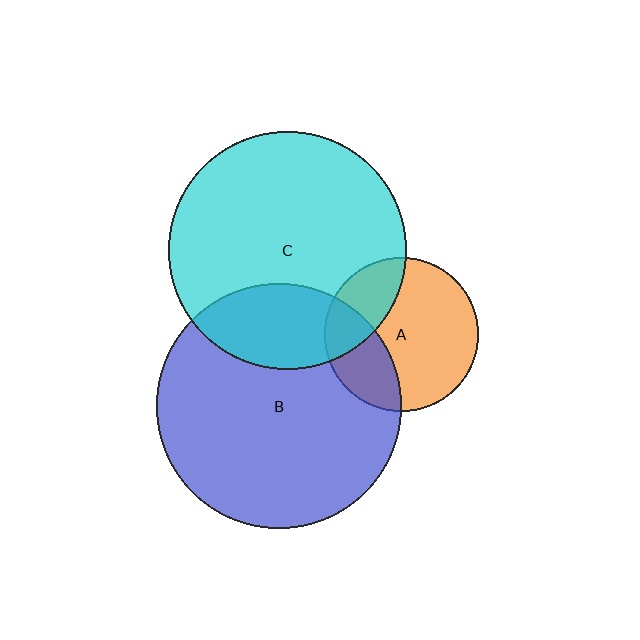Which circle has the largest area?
Circle B (blue).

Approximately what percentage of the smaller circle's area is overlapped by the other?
Approximately 30%.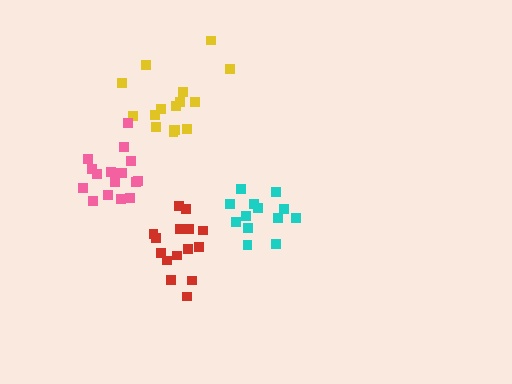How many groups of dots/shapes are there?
There are 4 groups.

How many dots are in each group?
Group 1: 13 dots, Group 2: 16 dots, Group 3: 15 dots, Group 4: 17 dots (61 total).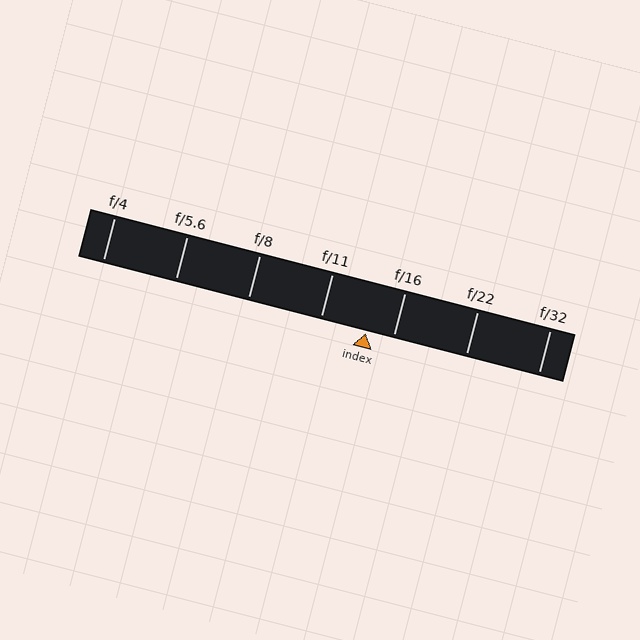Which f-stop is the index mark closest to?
The index mark is closest to f/16.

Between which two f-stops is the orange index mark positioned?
The index mark is between f/11 and f/16.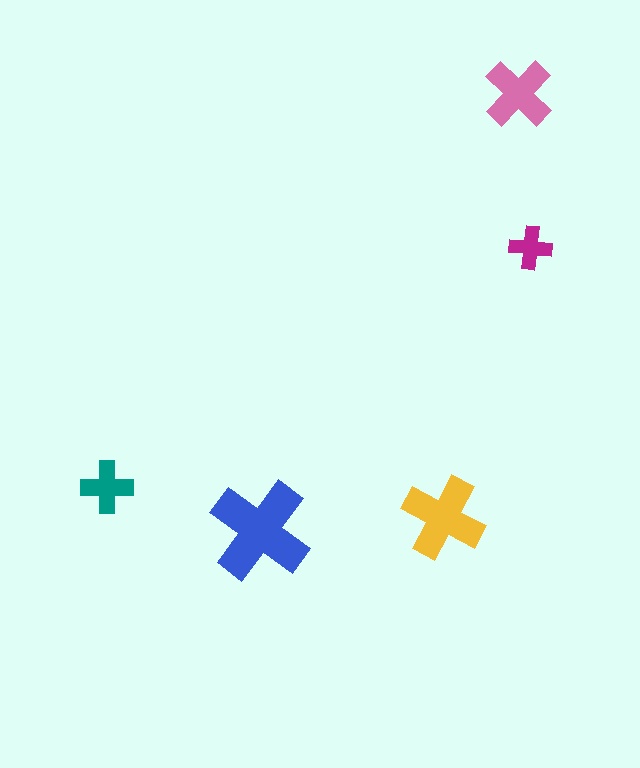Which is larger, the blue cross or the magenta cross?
The blue one.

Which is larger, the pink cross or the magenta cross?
The pink one.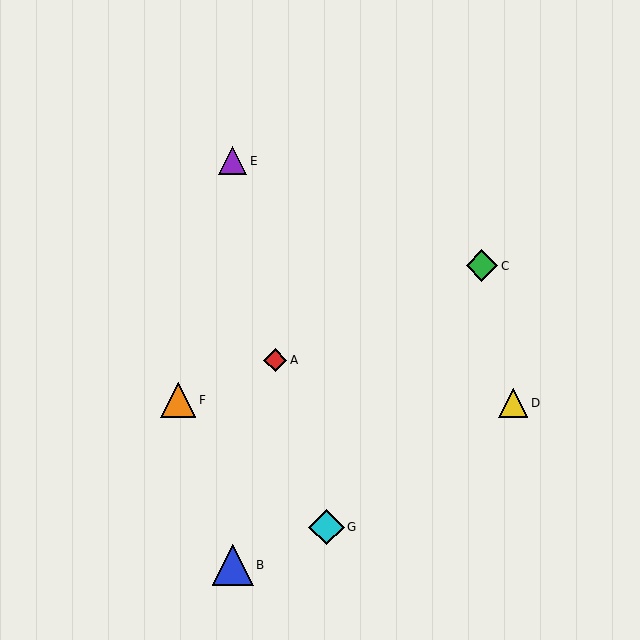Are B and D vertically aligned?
No, B is at x≈233 and D is at x≈513.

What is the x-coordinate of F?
Object F is at x≈178.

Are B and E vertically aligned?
Yes, both are at x≈233.